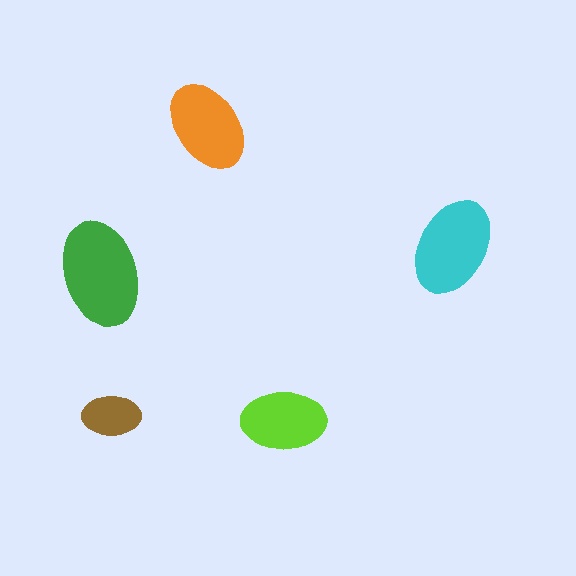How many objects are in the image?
There are 5 objects in the image.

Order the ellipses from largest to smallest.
the green one, the cyan one, the orange one, the lime one, the brown one.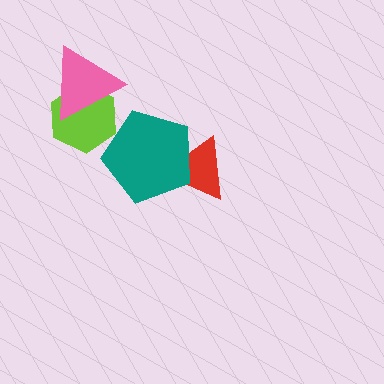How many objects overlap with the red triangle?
1 object overlaps with the red triangle.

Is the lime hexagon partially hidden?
Yes, it is partially covered by another shape.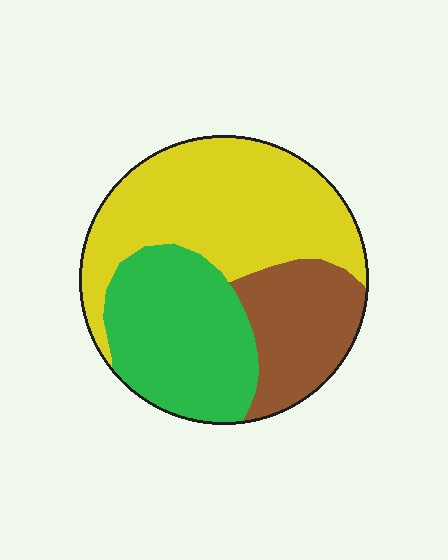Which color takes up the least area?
Brown, at roughly 20%.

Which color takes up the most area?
Yellow, at roughly 45%.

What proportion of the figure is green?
Green covers 33% of the figure.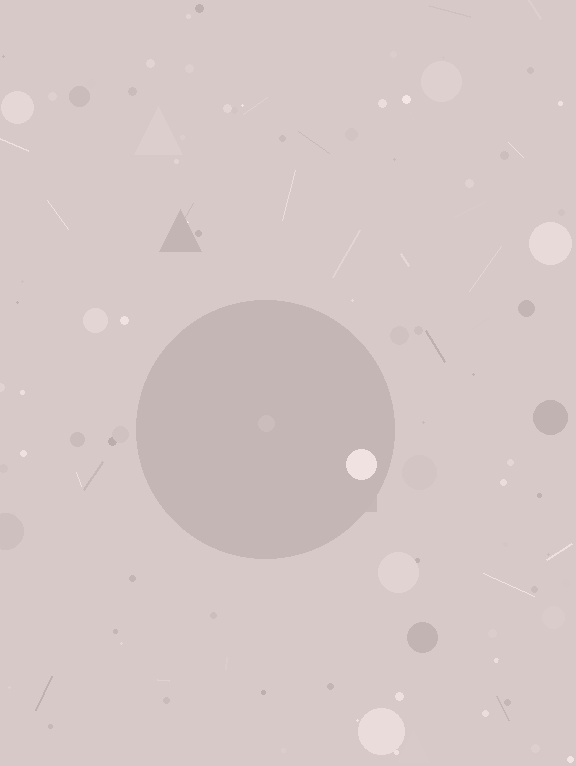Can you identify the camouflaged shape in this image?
The camouflaged shape is a circle.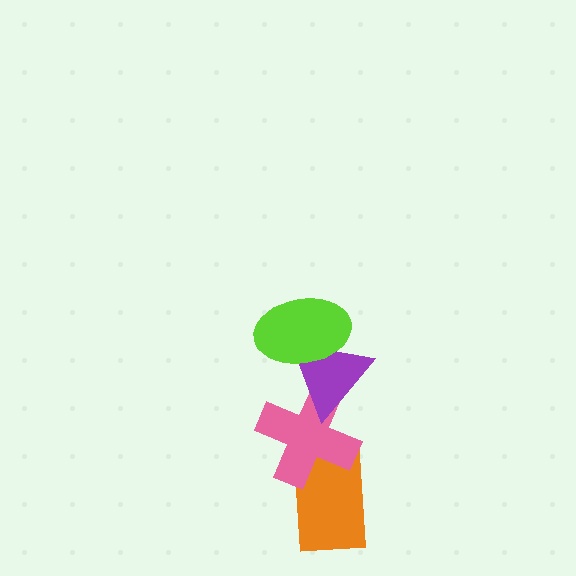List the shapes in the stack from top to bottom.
From top to bottom: the lime ellipse, the purple triangle, the pink cross, the orange rectangle.